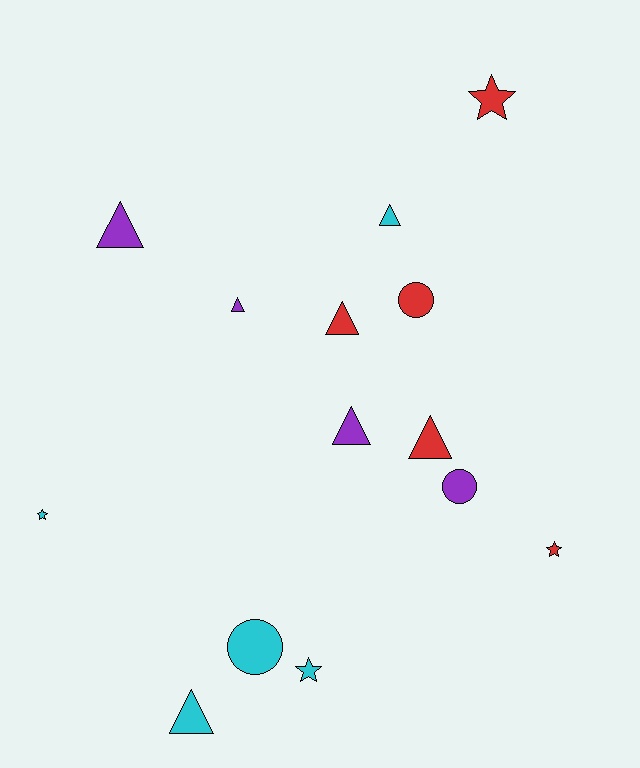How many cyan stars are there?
There are 2 cyan stars.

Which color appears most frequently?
Cyan, with 5 objects.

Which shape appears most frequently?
Triangle, with 7 objects.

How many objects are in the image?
There are 14 objects.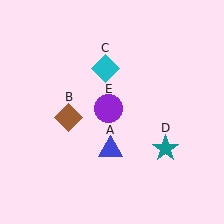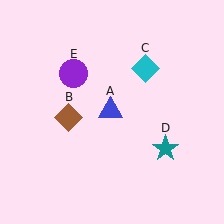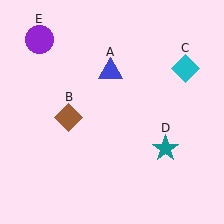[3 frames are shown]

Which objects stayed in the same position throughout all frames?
Brown diamond (object B) and teal star (object D) remained stationary.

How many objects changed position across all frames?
3 objects changed position: blue triangle (object A), cyan diamond (object C), purple circle (object E).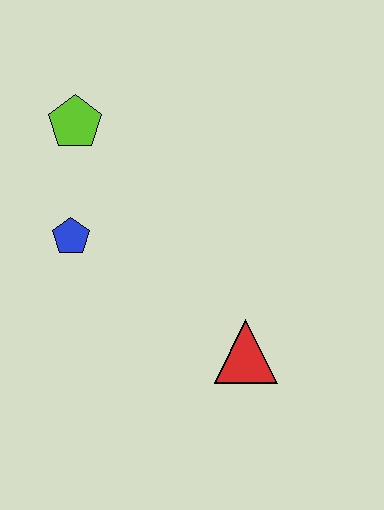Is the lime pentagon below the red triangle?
No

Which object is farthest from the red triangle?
The lime pentagon is farthest from the red triangle.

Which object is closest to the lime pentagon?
The blue pentagon is closest to the lime pentagon.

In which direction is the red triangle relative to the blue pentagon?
The red triangle is to the right of the blue pentagon.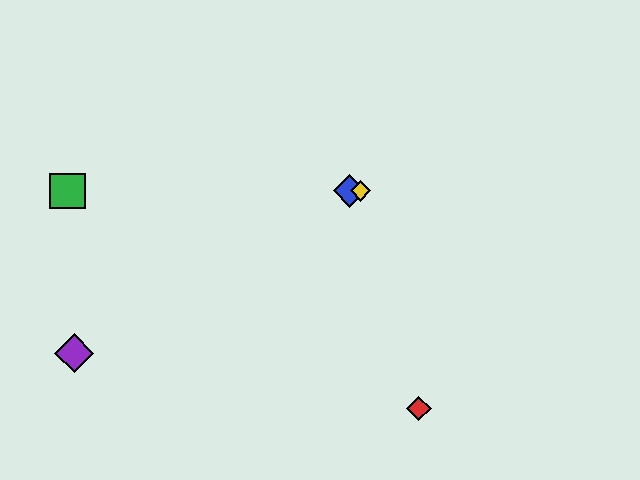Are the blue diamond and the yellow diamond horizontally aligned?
Yes, both are at y≈191.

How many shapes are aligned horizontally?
3 shapes (the blue diamond, the green square, the yellow diamond) are aligned horizontally.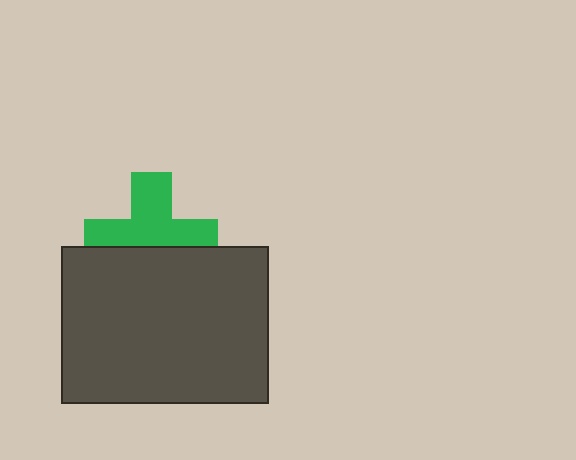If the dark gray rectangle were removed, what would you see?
You would see the complete green cross.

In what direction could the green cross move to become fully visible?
The green cross could move up. That would shift it out from behind the dark gray rectangle entirely.